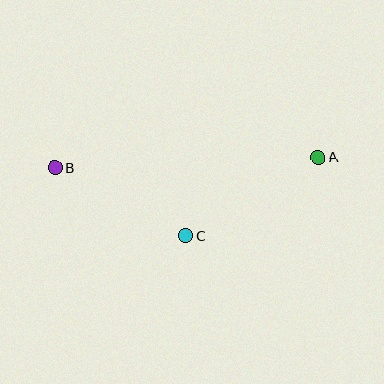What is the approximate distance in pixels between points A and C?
The distance between A and C is approximately 155 pixels.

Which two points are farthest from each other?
Points A and B are farthest from each other.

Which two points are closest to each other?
Points B and C are closest to each other.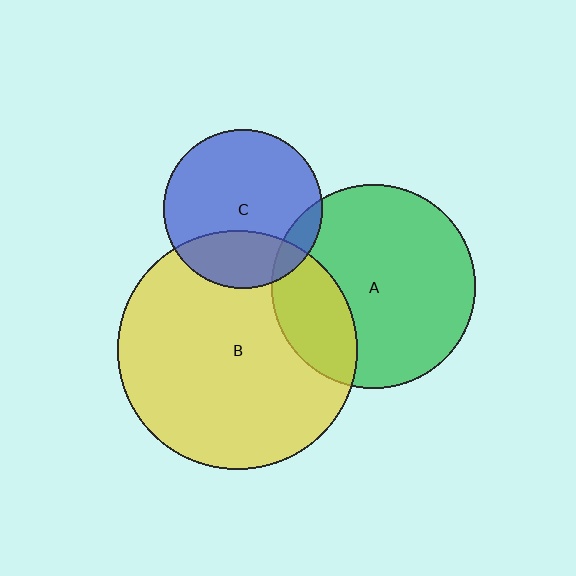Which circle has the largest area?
Circle B (yellow).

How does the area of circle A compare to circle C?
Approximately 1.6 times.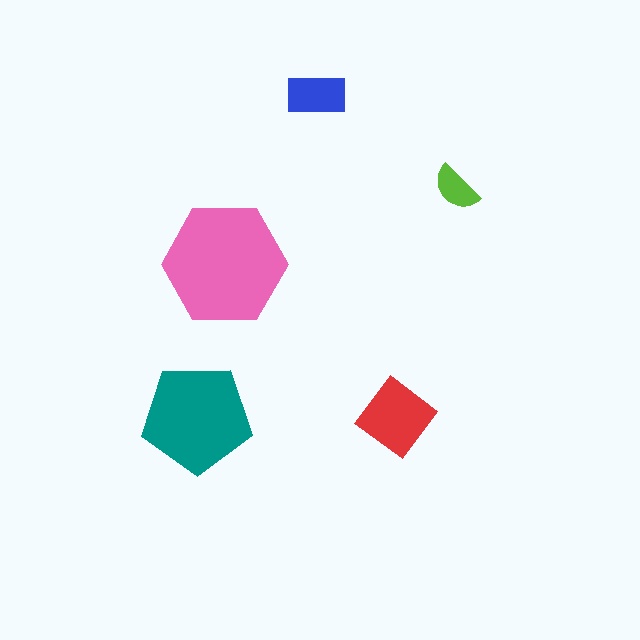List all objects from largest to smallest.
The pink hexagon, the teal pentagon, the red diamond, the blue rectangle, the lime semicircle.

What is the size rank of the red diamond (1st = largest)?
3rd.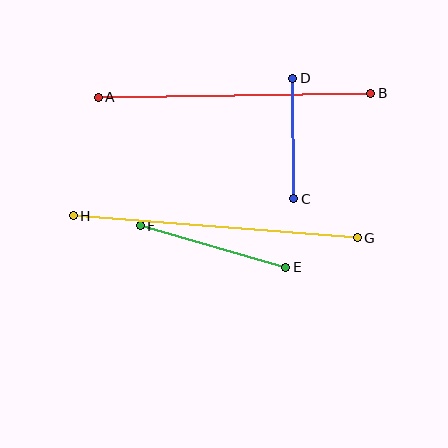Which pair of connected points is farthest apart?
Points G and H are farthest apart.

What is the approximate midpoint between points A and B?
The midpoint is at approximately (235, 95) pixels.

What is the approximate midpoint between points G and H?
The midpoint is at approximately (215, 227) pixels.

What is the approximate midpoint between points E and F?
The midpoint is at approximately (213, 247) pixels.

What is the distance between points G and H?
The distance is approximately 285 pixels.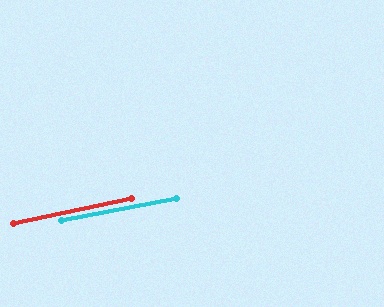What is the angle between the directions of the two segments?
Approximately 1 degree.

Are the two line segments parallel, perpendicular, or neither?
Parallel — their directions differ by only 0.8°.